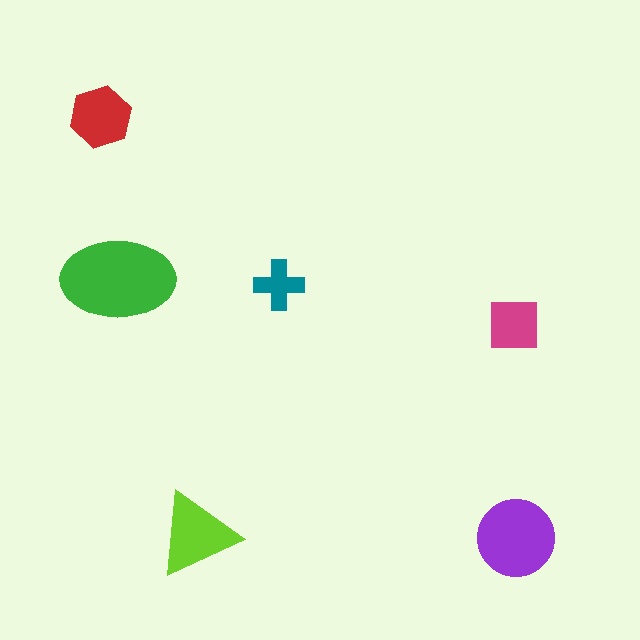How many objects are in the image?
There are 6 objects in the image.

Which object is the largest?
The green ellipse.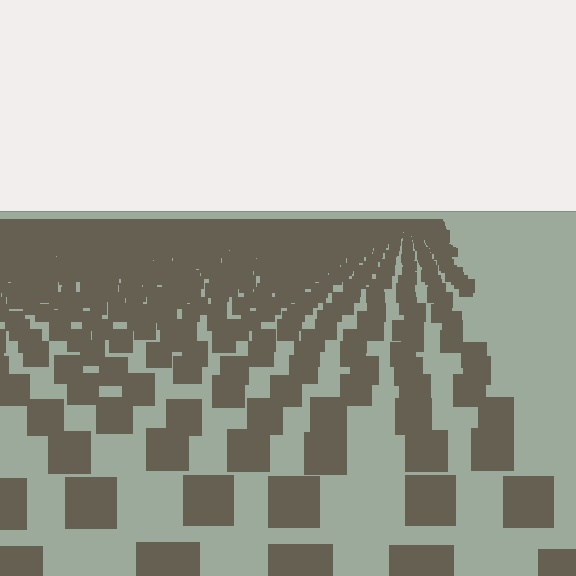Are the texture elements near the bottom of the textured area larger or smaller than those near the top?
Larger. Near the bottom, elements are closer to the viewer and appear at a bigger on-screen size.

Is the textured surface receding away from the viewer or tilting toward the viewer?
The surface is receding away from the viewer. Texture elements get smaller and denser toward the top.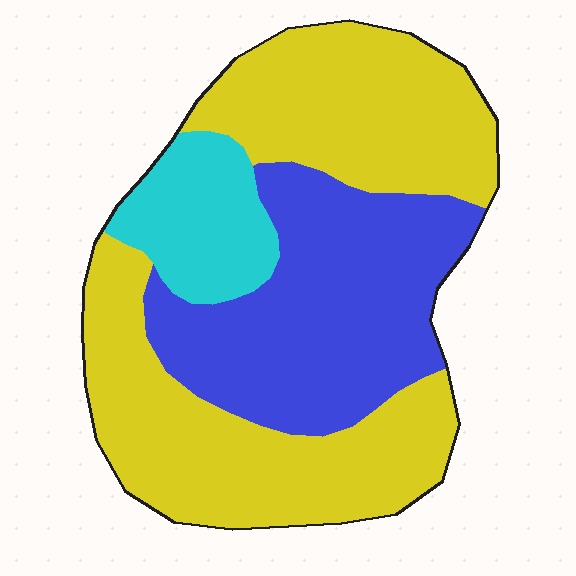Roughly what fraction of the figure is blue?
Blue covers roughly 35% of the figure.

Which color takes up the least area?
Cyan, at roughly 10%.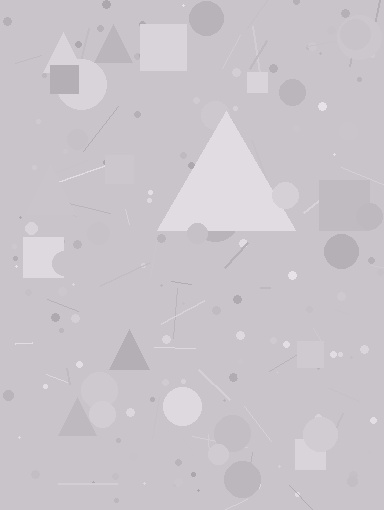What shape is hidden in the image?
A triangle is hidden in the image.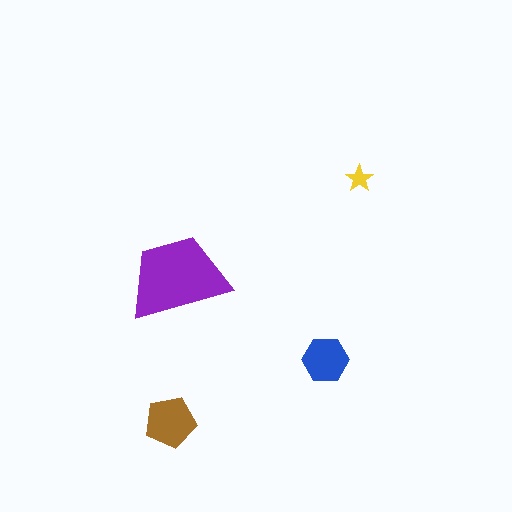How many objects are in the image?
There are 4 objects in the image.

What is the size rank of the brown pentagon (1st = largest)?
2nd.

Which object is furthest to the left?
The brown pentagon is leftmost.